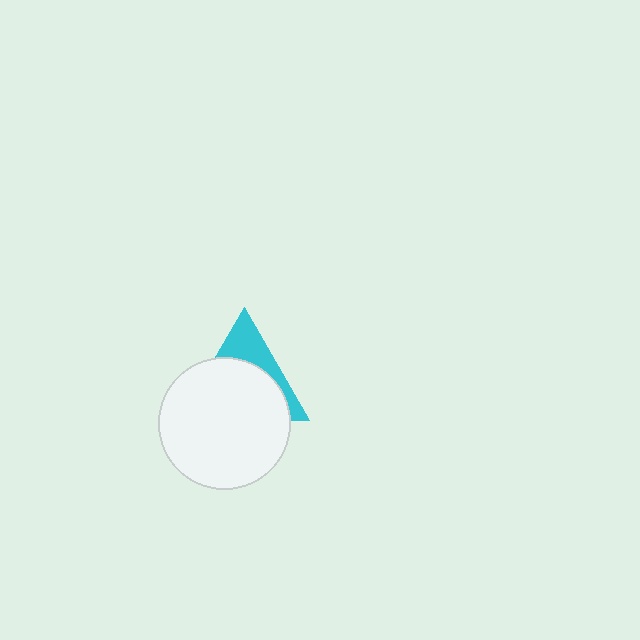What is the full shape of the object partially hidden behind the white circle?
The partially hidden object is a cyan triangle.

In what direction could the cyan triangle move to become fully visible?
The cyan triangle could move up. That would shift it out from behind the white circle entirely.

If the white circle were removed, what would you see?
You would see the complete cyan triangle.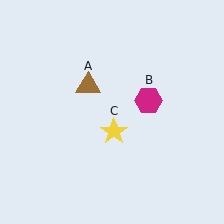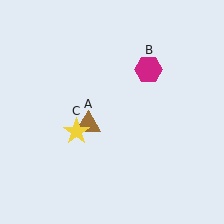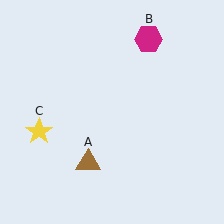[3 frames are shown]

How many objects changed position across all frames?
3 objects changed position: brown triangle (object A), magenta hexagon (object B), yellow star (object C).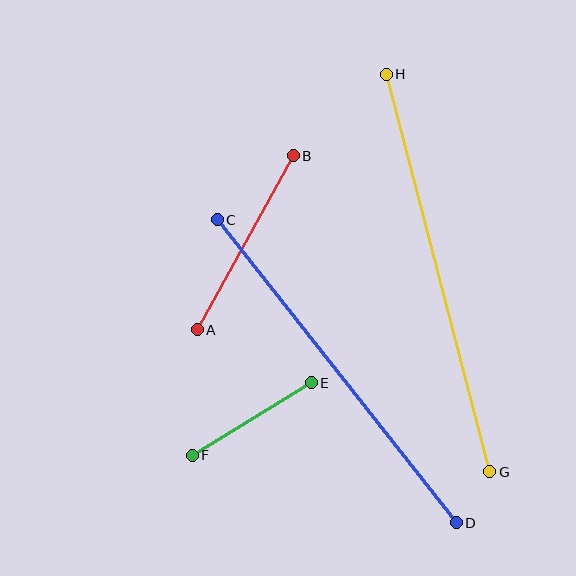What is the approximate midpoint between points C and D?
The midpoint is at approximately (337, 371) pixels.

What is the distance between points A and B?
The distance is approximately 199 pixels.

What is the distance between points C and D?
The distance is approximately 386 pixels.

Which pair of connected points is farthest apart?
Points G and H are farthest apart.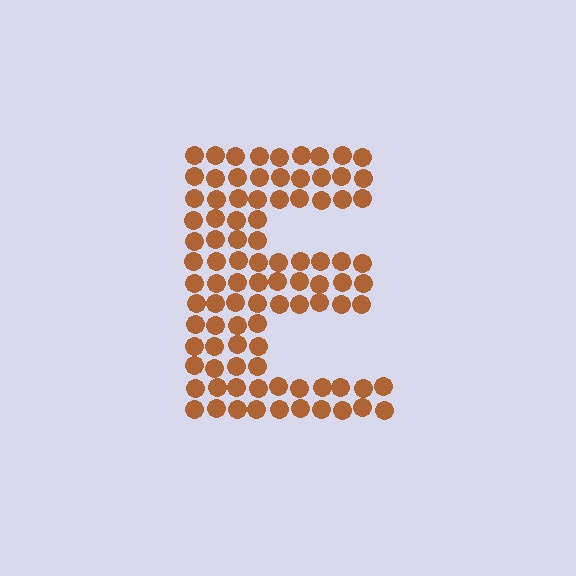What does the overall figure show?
The overall figure shows the letter E.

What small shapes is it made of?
It is made of small circles.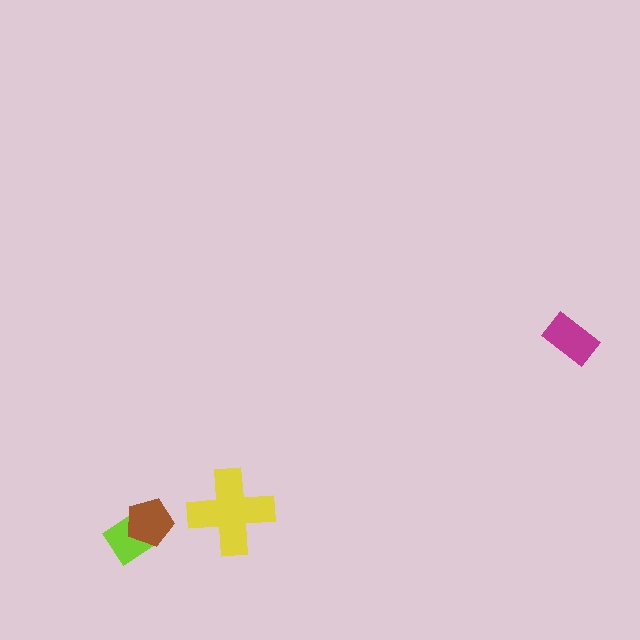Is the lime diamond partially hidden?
Yes, it is partially covered by another shape.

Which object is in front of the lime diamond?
The brown pentagon is in front of the lime diamond.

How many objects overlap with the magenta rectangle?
0 objects overlap with the magenta rectangle.